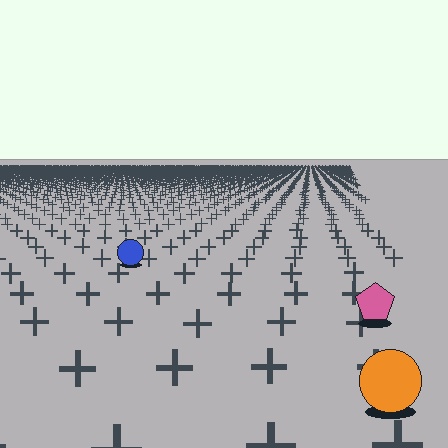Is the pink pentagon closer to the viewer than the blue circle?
Yes. The pink pentagon is closer — you can tell from the texture gradient: the ground texture is coarser near it.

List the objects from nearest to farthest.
From nearest to farthest: the orange circle, the pink pentagon, the blue circle.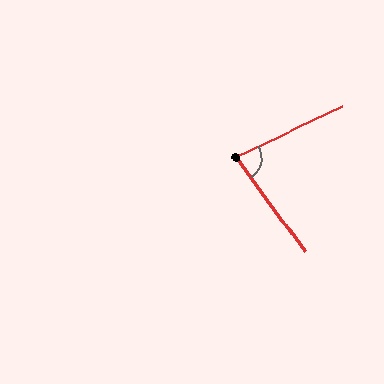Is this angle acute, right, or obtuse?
It is acute.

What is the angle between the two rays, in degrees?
Approximately 80 degrees.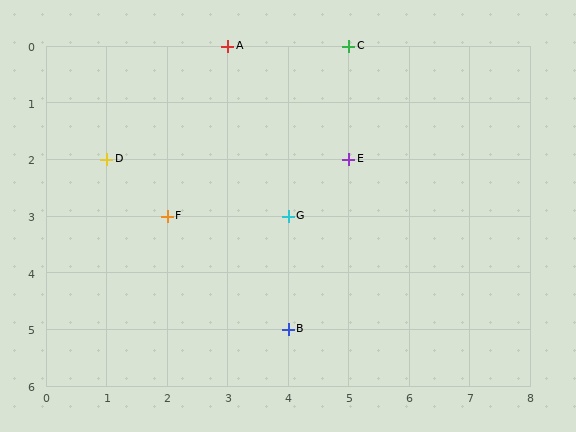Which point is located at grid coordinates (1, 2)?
Point D is at (1, 2).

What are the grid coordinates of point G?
Point G is at grid coordinates (4, 3).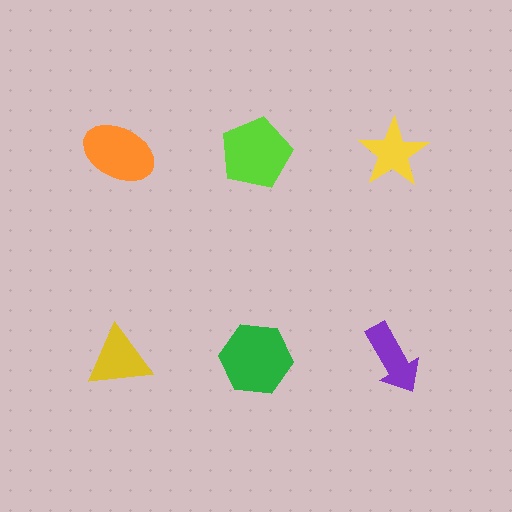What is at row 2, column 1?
A yellow triangle.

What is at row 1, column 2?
A lime pentagon.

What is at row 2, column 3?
A purple arrow.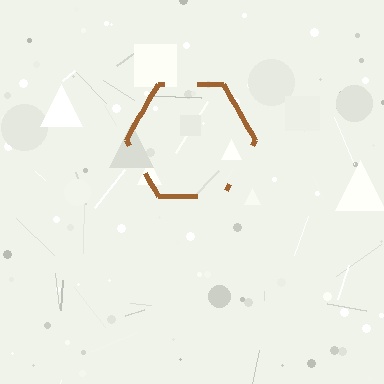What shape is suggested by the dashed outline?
The dashed outline suggests a hexagon.